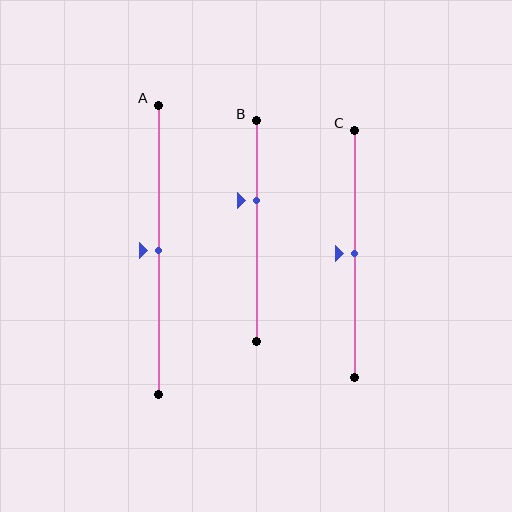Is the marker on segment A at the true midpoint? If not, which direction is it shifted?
Yes, the marker on segment A is at the true midpoint.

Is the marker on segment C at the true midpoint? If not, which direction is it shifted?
Yes, the marker on segment C is at the true midpoint.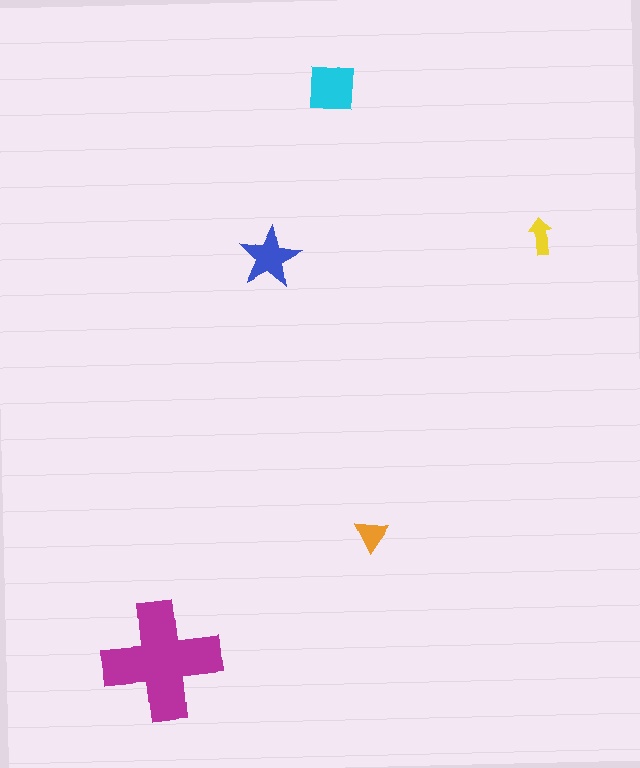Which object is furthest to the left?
The magenta cross is leftmost.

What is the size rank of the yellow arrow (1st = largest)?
5th.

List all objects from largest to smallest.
The magenta cross, the cyan square, the blue star, the orange triangle, the yellow arrow.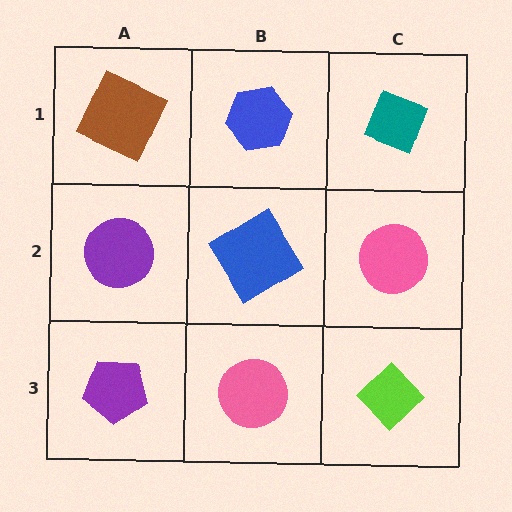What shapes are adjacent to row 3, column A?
A purple circle (row 2, column A), a pink circle (row 3, column B).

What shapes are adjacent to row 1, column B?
A blue diamond (row 2, column B), a brown square (row 1, column A), a teal diamond (row 1, column C).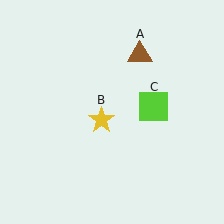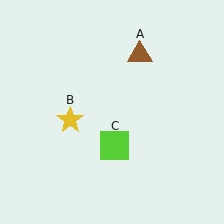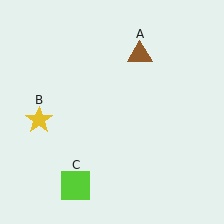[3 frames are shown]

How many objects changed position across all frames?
2 objects changed position: yellow star (object B), lime square (object C).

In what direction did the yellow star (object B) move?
The yellow star (object B) moved left.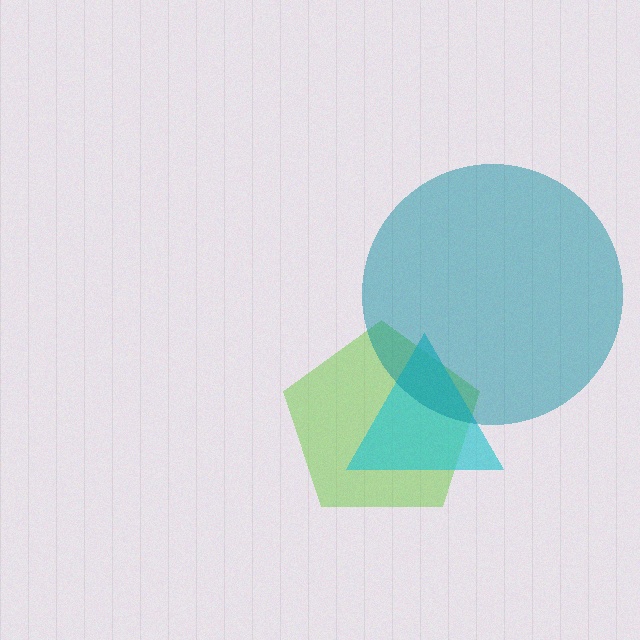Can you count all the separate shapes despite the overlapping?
Yes, there are 3 separate shapes.